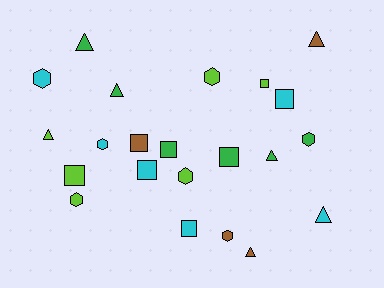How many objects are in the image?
There are 22 objects.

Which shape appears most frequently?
Square, with 8 objects.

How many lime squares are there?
There are 2 lime squares.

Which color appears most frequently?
Lime, with 6 objects.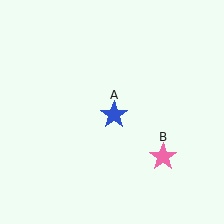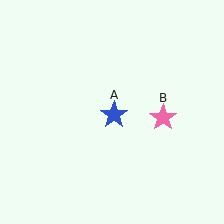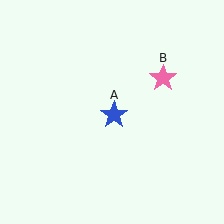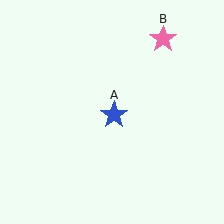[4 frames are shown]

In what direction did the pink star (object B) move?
The pink star (object B) moved up.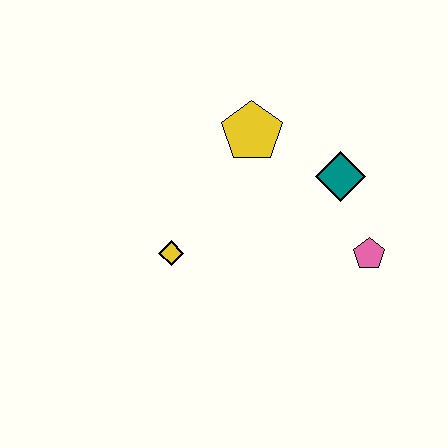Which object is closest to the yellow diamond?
The yellow pentagon is closest to the yellow diamond.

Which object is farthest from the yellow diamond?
The pink pentagon is farthest from the yellow diamond.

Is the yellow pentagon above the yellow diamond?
Yes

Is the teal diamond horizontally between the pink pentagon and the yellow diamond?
Yes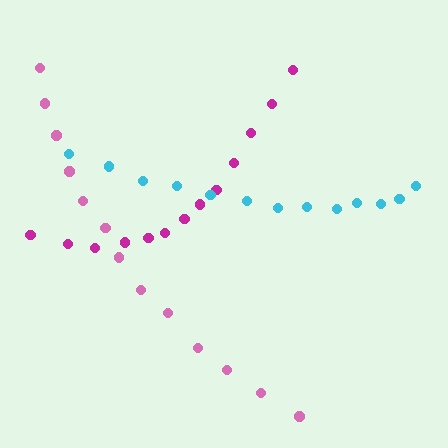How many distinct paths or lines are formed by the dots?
There are 3 distinct paths.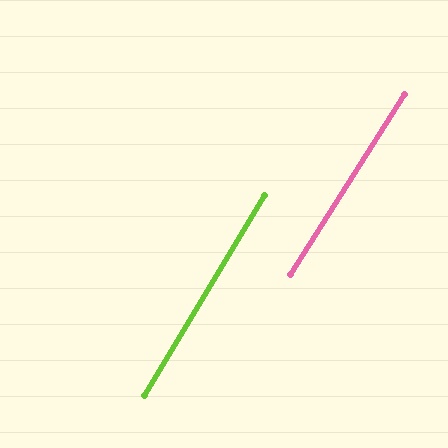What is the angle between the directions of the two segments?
Approximately 2 degrees.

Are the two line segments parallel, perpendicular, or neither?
Parallel — their directions differ by only 1.6°.